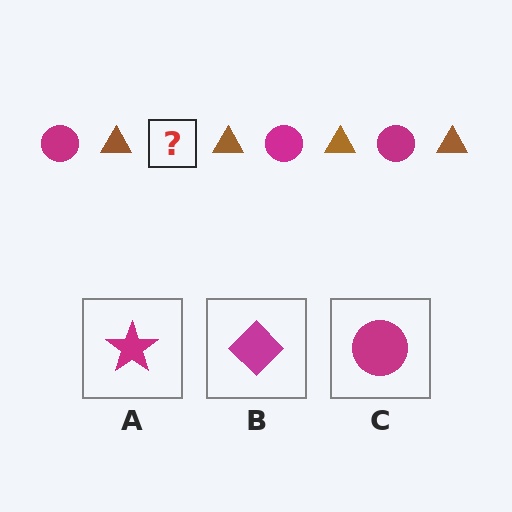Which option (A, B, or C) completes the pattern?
C.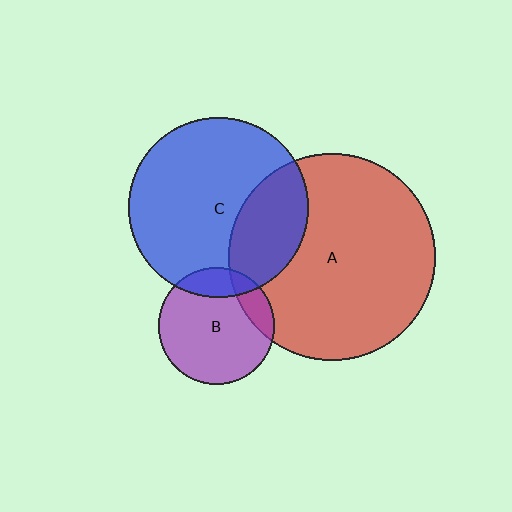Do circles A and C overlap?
Yes.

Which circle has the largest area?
Circle A (red).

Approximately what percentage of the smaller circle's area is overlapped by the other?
Approximately 30%.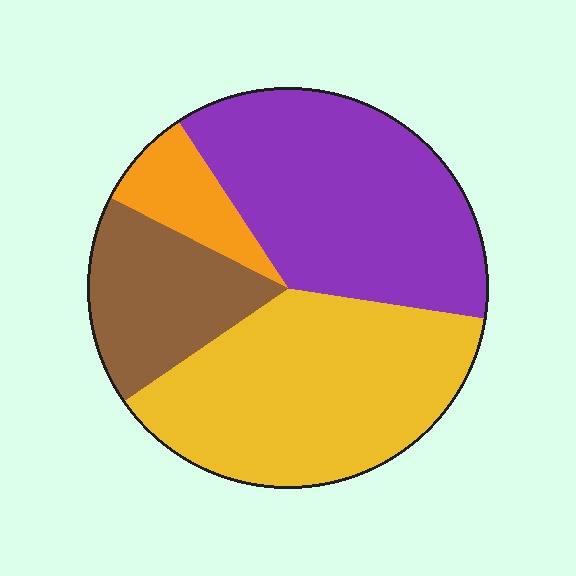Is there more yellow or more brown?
Yellow.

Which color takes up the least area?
Orange, at roughly 10%.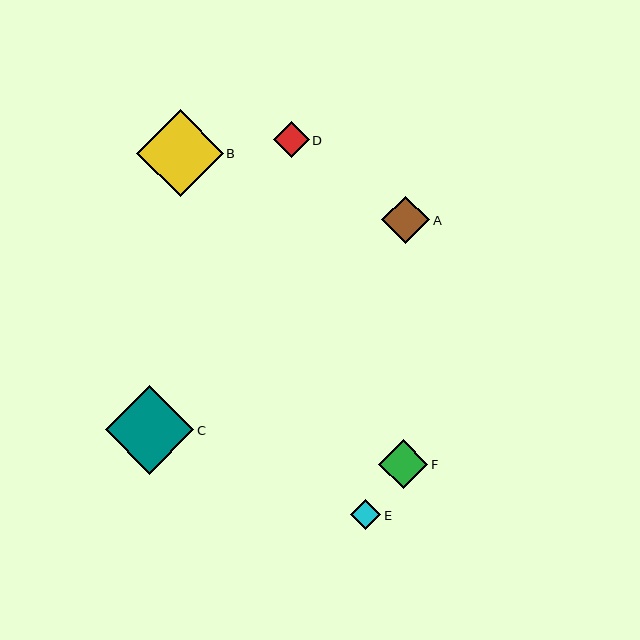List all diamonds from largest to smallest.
From largest to smallest: C, B, F, A, D, E.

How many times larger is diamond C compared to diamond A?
Diamond C is approximately 1.9 times the size of diamond A.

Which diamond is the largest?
Diamond C is the largest with a size of approximately 89 pixels.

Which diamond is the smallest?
Diamond E is the smallest with a size of approximately 30 pixels.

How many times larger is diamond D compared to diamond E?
Diamond D is approximately 1.2 times the size of diamond E.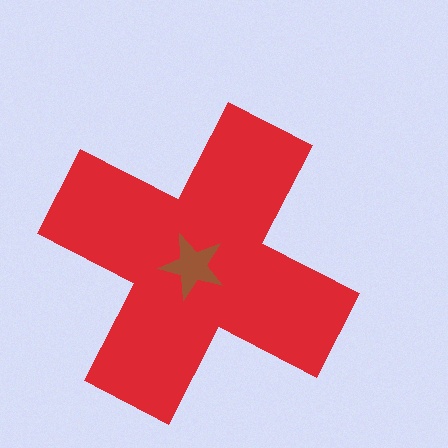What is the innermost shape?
The brown star.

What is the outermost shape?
The red cross.